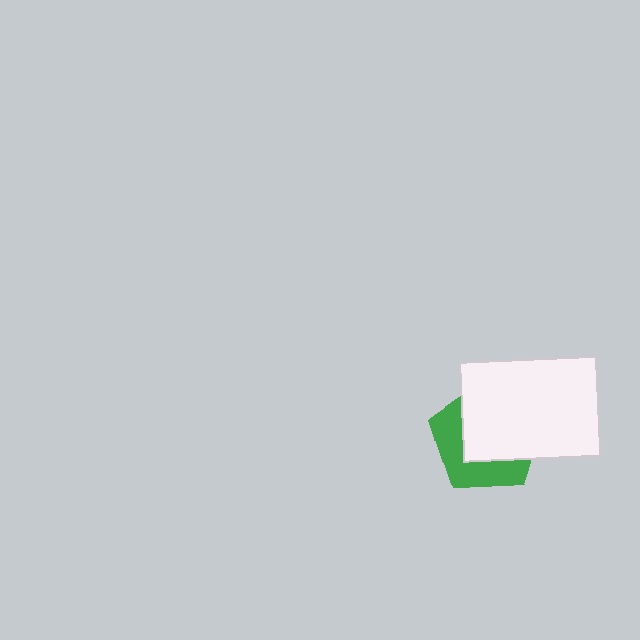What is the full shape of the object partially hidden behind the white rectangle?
The partially hidden object is a green pentagon.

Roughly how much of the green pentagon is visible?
A small part of it is visible (roughly 40%).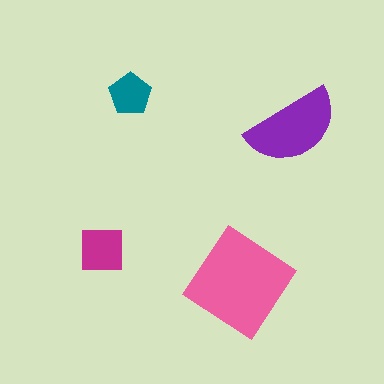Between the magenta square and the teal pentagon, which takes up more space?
The magenta square.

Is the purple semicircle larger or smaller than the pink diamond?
Smaller.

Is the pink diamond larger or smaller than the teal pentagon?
Larger.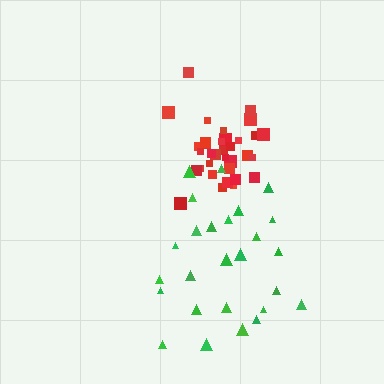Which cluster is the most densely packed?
Red.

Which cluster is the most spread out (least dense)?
Green.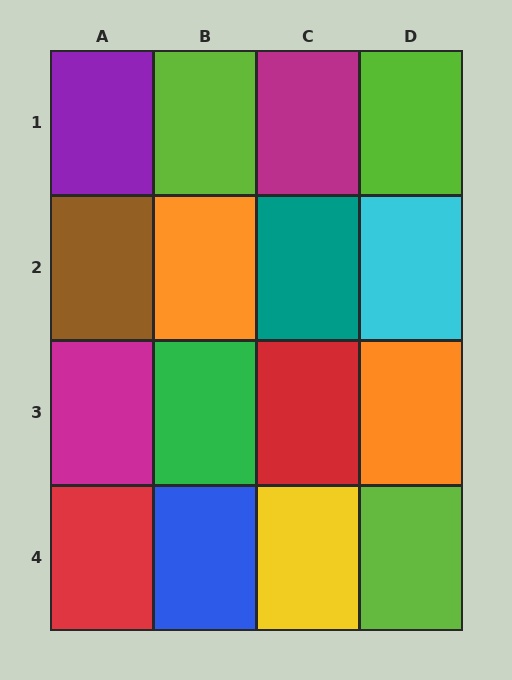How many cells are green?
1 cell is green.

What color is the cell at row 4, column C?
Yellow.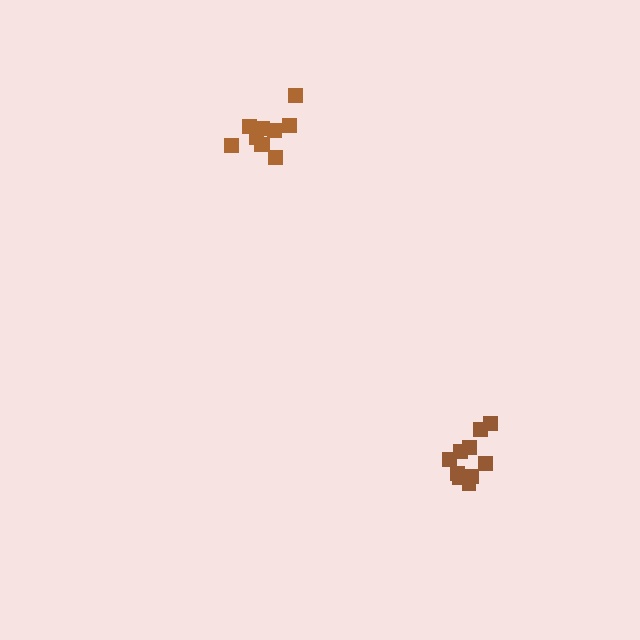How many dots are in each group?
Group 1: 10 dots, Group 2: 10 dots (20 total).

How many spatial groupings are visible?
There are 2 spatial groupings.